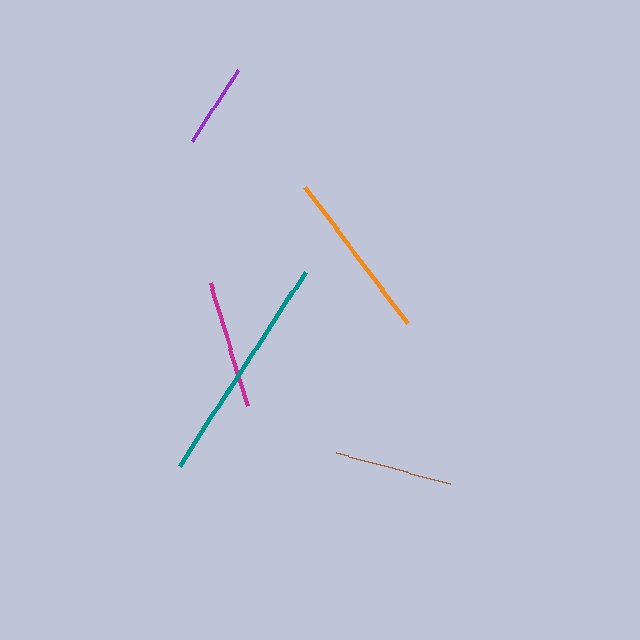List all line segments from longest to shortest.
From longest to shortest: teal, orange, magenta, brown, purple.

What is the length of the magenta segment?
The magenta segment is approximately 128 pixels long.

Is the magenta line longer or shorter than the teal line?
The teal line is longer than the magenta line.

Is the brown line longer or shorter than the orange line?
The orange line is longer than the brown line.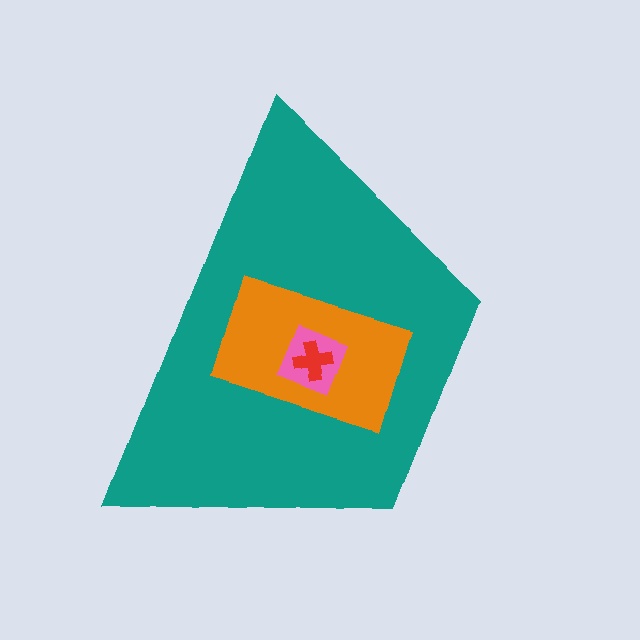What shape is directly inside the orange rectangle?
The pink diamond.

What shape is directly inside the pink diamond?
The red cross.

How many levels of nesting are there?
4.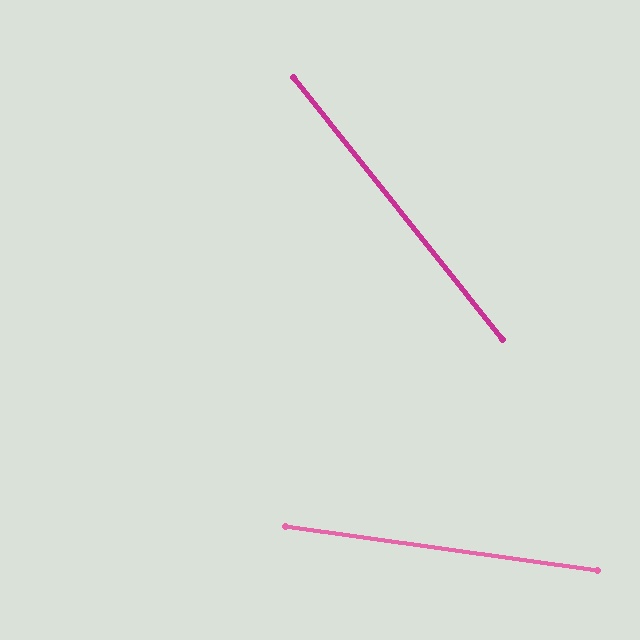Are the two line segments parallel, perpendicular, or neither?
Neither parallel nor perpendicular — they differ by about 43°.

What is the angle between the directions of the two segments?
Approximately 43 degrees.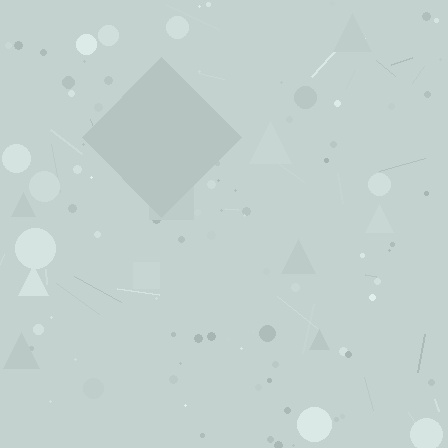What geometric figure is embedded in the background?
A diamond is embedded in the background.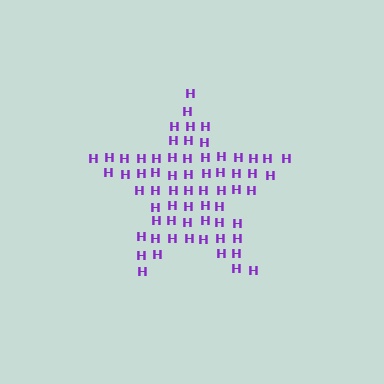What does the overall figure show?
The overall figure shows a star.